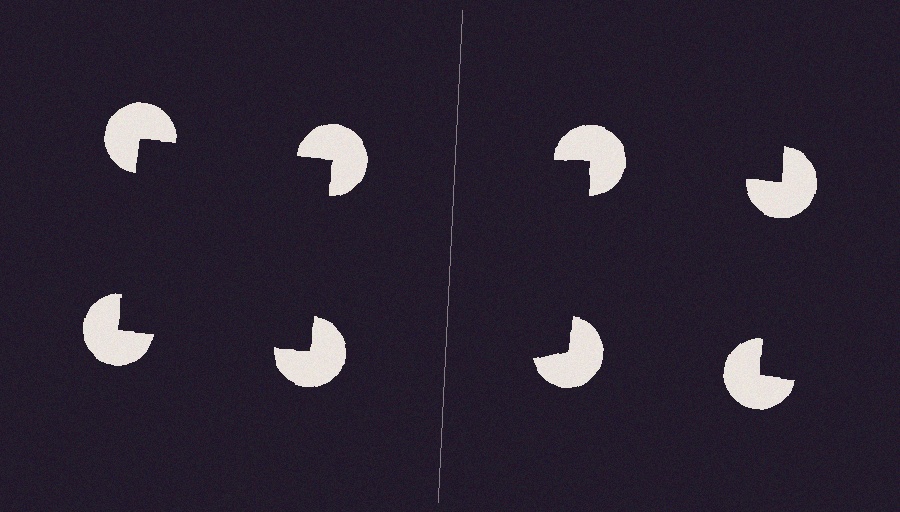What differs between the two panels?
The pac-man discs are positioned identically on both sides; only the wedge orientations differ. On the left they align to a square; on the right they are misaligned.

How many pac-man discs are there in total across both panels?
8 — 4 on each side.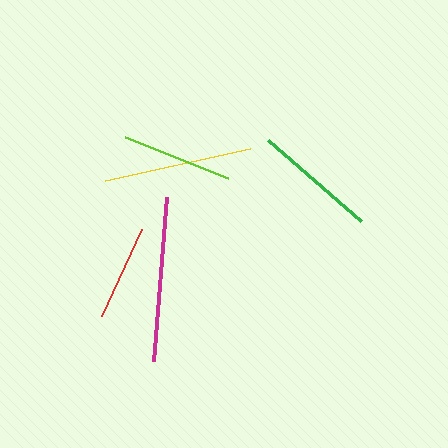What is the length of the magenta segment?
The magenta segment is approximately 165 pixels long.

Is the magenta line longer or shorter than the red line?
The magenta line is longer than the red line.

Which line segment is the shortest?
The red line is the shortest at approximately 95 pixels.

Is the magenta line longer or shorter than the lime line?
The magenta line is longer than the lime line.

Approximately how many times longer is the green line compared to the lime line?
The green line is approximately 1.1 times the length of the lime line.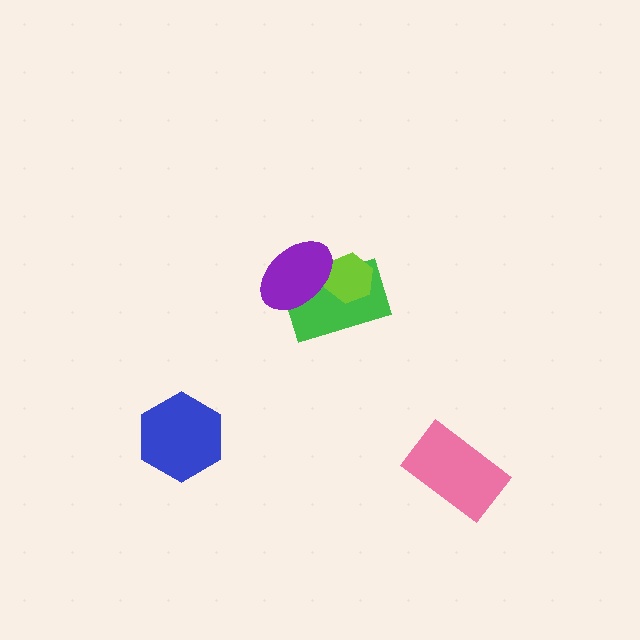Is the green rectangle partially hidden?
Yes, it is partially covered by another shape.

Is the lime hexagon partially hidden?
Yes, it is partially covered by another shape.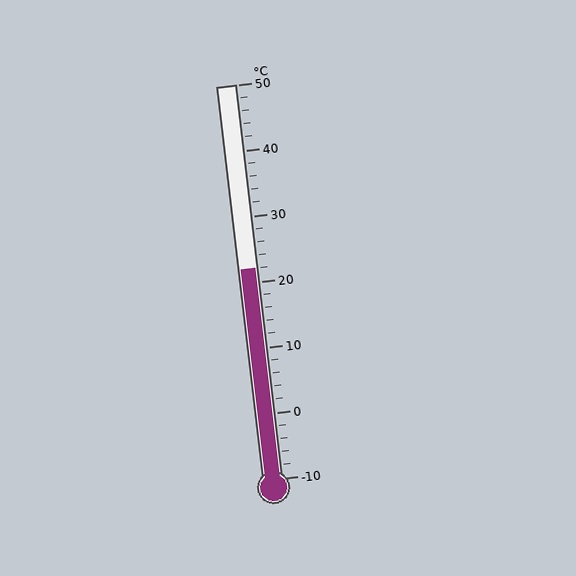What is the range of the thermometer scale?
The thermometer scale ranges from -10°C to 50°C.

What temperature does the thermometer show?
The thermometer shows approximately 22°C.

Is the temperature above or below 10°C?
The temperature is above 10°C.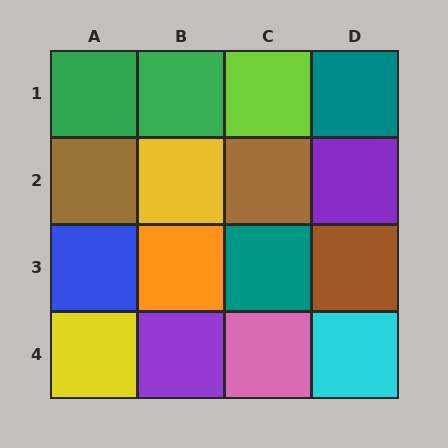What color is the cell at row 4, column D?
Cyan.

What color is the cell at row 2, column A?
Brown.